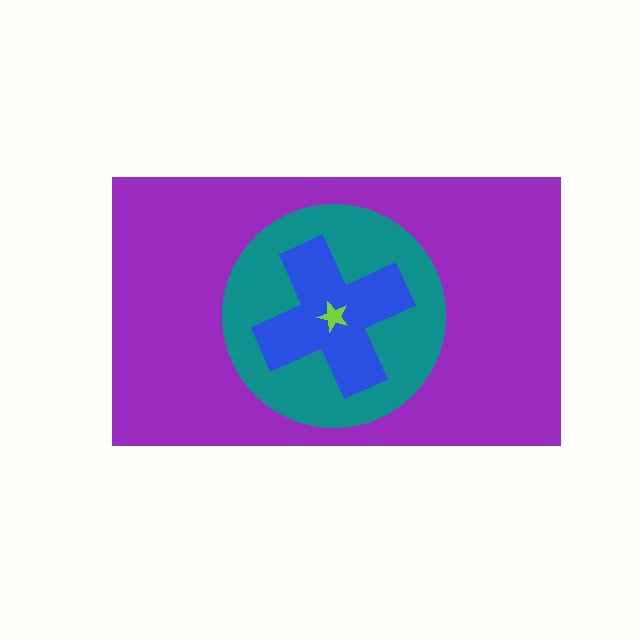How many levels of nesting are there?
4.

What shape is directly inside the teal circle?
The blue cross.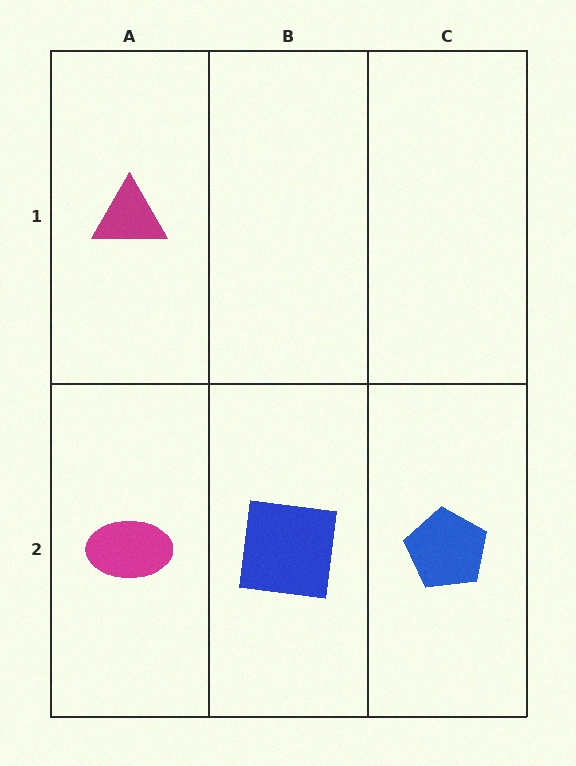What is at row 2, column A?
A magenta ellipse.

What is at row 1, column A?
A magenta triangle.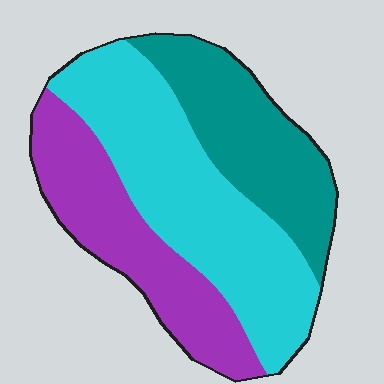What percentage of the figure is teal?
Teal takes up between a quarter and a half of the figure.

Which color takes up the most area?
Cyan, at roughly 45%.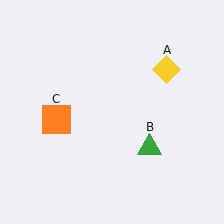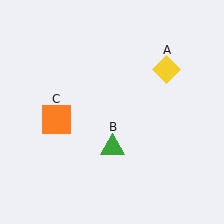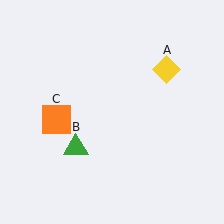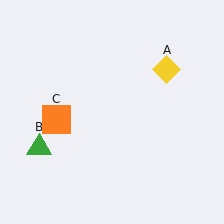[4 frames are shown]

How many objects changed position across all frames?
1 object changed position: green triangle (object B).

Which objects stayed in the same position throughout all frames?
Yellow diamond (object A) and orange square (object C) remained stationary.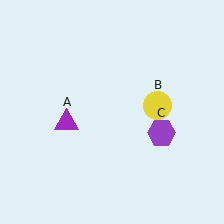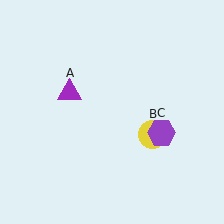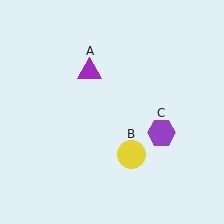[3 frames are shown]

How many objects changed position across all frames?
2 objects changed position: purple triangle (object A), yellow circle (object B).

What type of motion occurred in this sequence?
The purple triangle (object A), yellow circle (object B) rotated clockwise around the center of the scene.